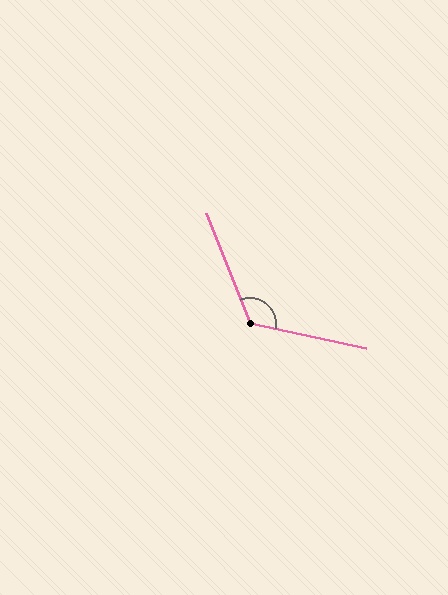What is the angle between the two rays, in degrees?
Approximately 123 degrees.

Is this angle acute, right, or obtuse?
It is obtuse.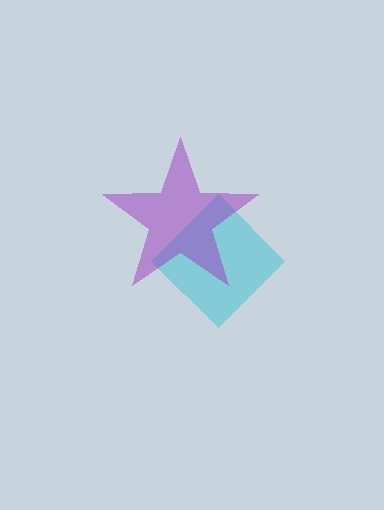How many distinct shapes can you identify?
There are 2 distinct shapes: a cyan diamond, a purple star.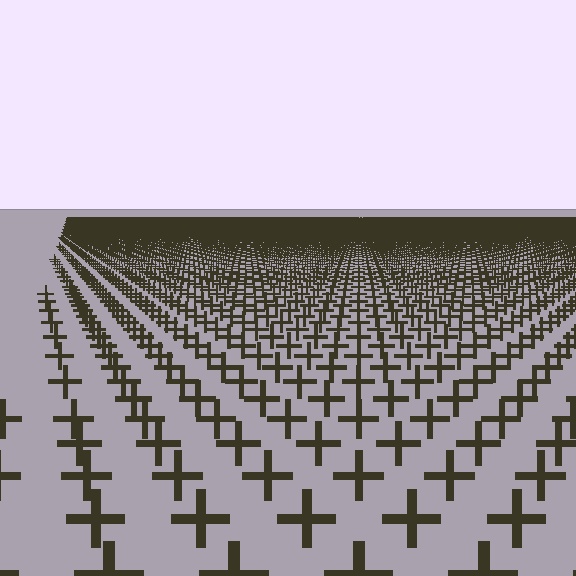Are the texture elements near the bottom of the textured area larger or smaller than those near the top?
Larger. Near the bottom, elements are closer to the viewer and appear at a bigger on-screen size.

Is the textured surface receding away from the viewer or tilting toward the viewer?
The surface is receding away from the viewer. Texture elements get smaller and denser toward the top.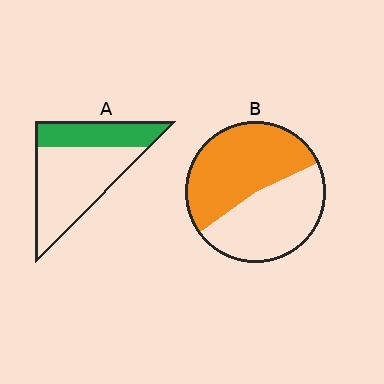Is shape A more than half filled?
No.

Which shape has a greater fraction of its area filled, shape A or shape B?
Shape B.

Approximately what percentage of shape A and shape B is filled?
A is approximately 35% and B is approximately 55%.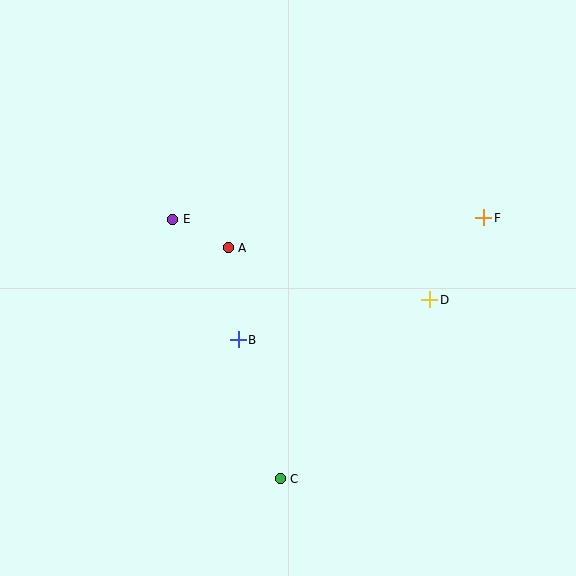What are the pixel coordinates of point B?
Point B is at (238, 340).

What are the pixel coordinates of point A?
Point A is at (228, 248).